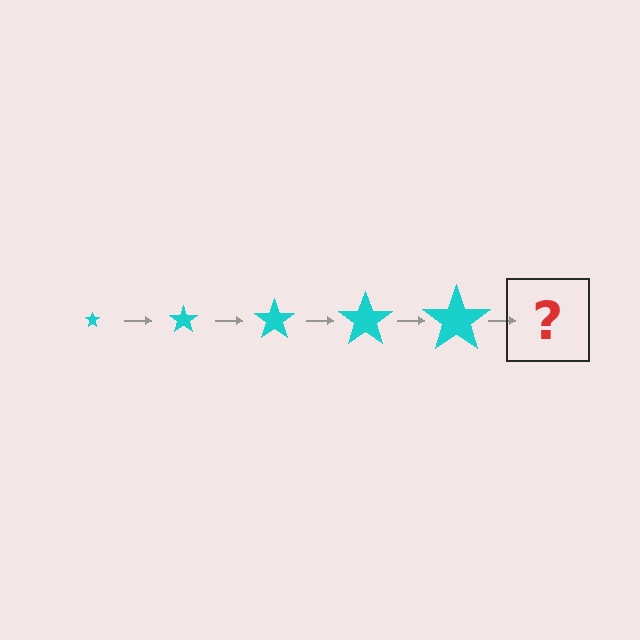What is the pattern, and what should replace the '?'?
The pattern is that the star gets progressively larger each step. The '?' should be a cyan star, larger than the previous one.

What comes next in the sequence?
The next element should be a cyan star, larger than the previous one.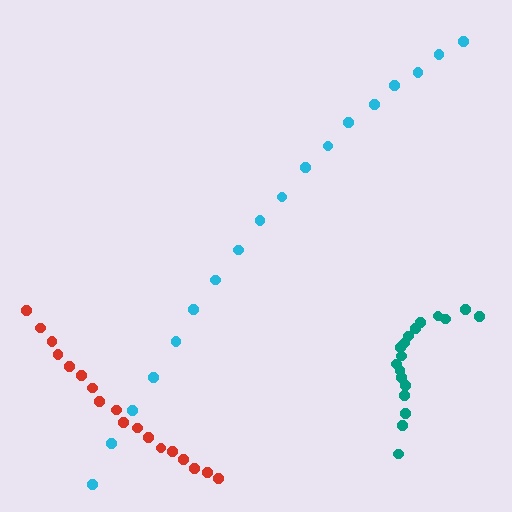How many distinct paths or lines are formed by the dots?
There are 3 distinct paths.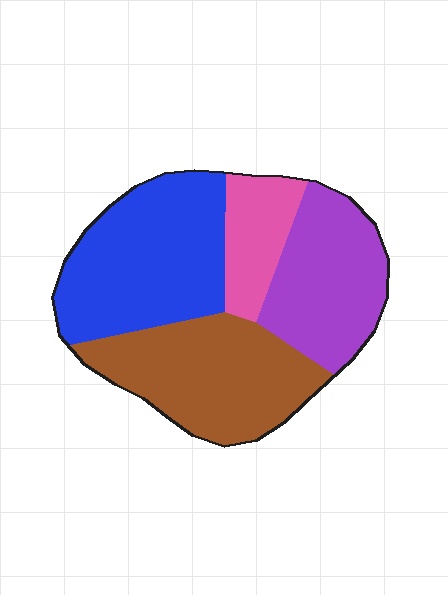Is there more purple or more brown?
Brown.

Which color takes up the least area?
Pink, at roughly 10%.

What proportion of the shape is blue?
Blue takes up about one third (1/3) of the shape.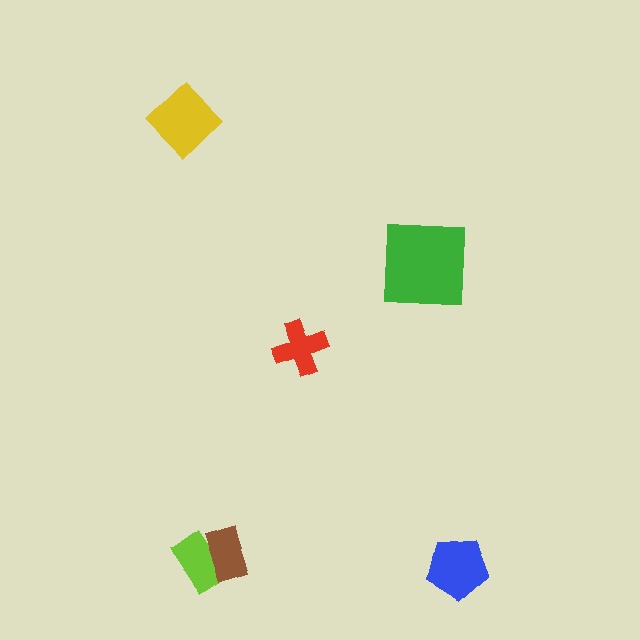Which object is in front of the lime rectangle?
The brown rectangle is in front of the lime rectangle.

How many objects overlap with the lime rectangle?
1 object overlaps with the lime rectangle.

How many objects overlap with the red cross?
0 objects overlap with the red cross.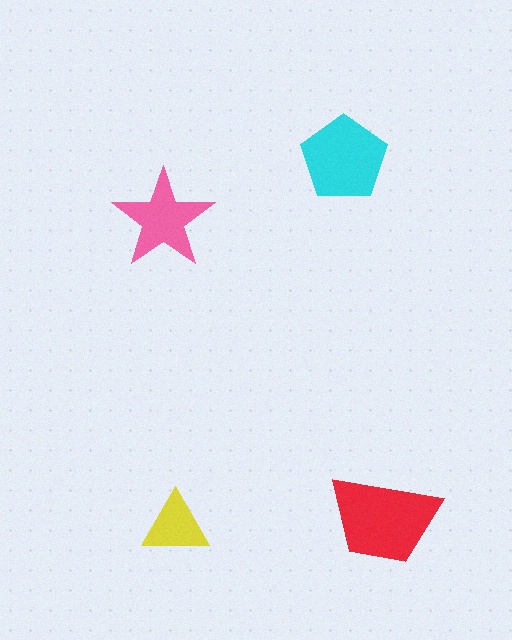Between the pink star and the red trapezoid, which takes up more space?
The red trapezoid.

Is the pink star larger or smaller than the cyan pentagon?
Smaller.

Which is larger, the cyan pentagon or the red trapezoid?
The red trapezoid.